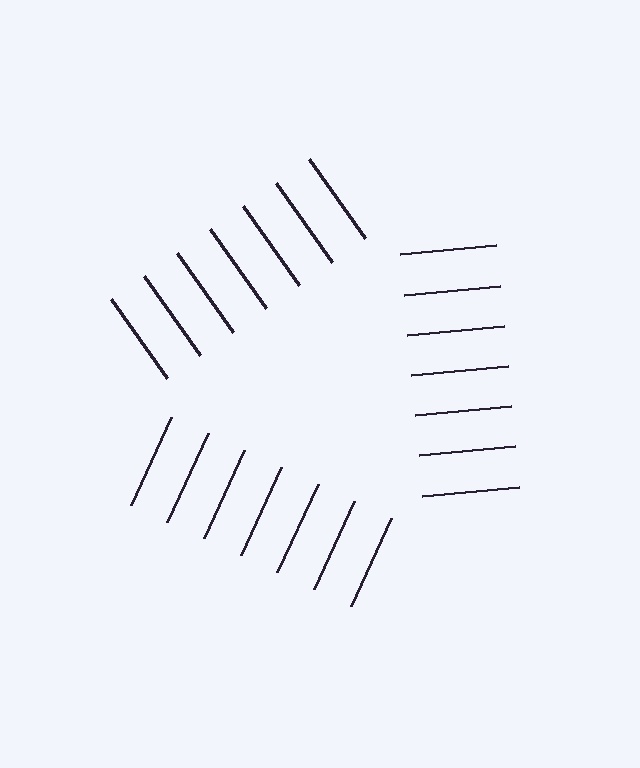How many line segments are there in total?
21 — 7 along each of the 3 edges.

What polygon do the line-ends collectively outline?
An illusory triangle — the line segments terminate on its edges but no continuous stroke is drawn.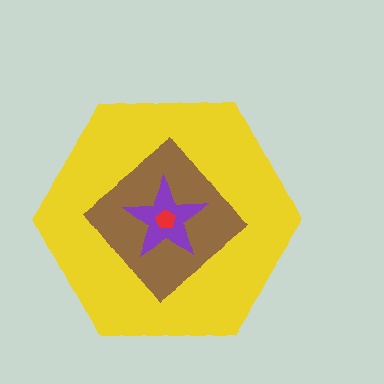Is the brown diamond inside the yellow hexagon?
Yes.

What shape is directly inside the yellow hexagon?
The brown diamond.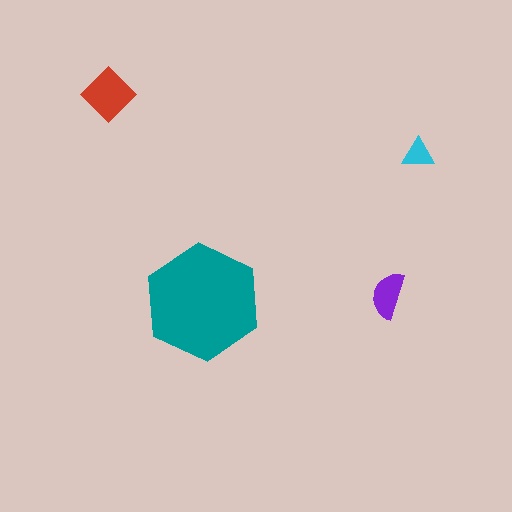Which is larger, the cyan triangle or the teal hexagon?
The teal hexagon.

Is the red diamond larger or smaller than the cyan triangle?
Larger.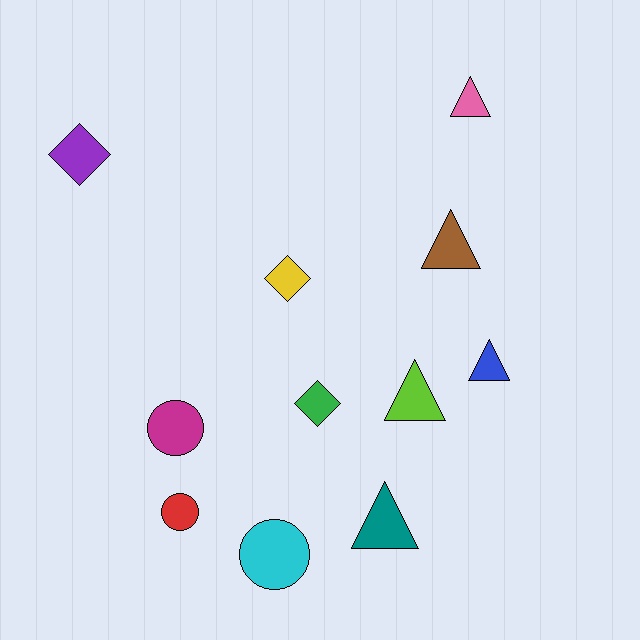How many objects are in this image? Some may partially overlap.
There are 11 objects.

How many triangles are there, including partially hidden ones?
There are 5 triangles.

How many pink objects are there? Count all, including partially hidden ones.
There is 1 pink object.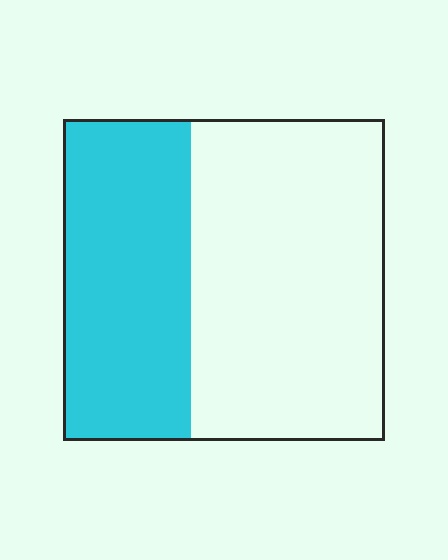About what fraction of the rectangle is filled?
About two fifths (2/5).